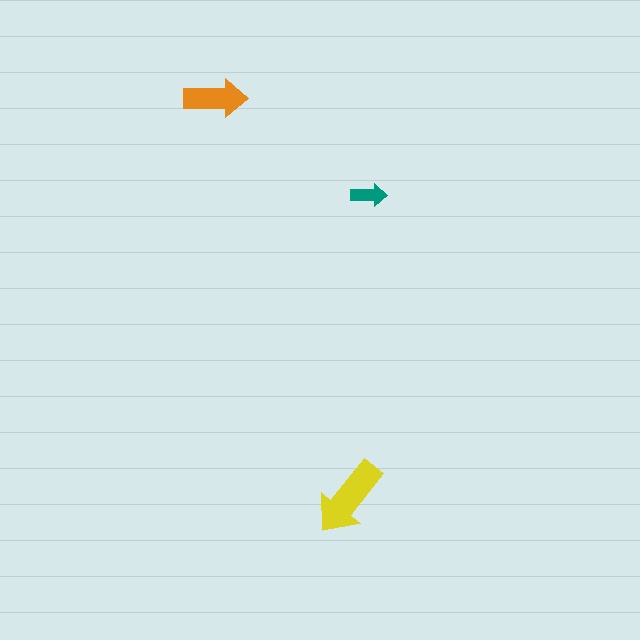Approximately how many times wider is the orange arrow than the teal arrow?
About 2 times wider.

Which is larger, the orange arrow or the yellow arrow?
The yellow one.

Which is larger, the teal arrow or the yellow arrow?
The yellow one.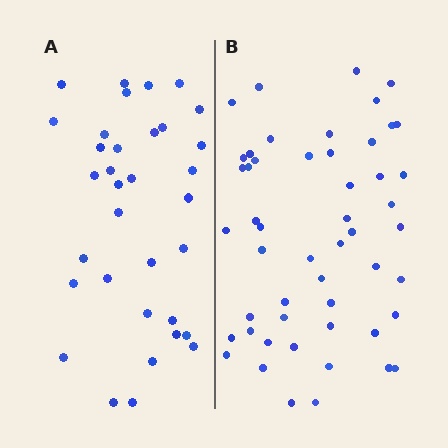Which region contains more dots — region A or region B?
Region B (the right region) has more dots.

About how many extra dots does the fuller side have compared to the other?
Region B has approximately 15 more dots than region A.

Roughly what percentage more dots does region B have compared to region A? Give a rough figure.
About 50% more.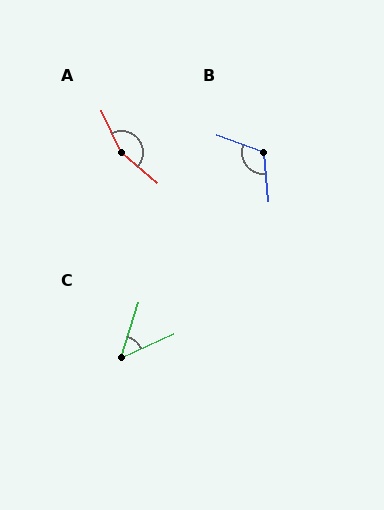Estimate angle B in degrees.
Approximately 114 degrees.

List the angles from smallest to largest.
C (48°), B (114°), A (156°).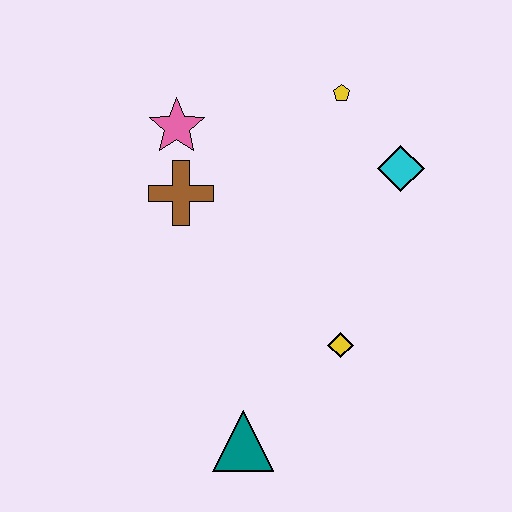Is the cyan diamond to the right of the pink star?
Yes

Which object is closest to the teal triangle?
The yellow diamond is closest to the teal triangle.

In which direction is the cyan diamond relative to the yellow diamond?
The cyan diamond is above the yellow diamond.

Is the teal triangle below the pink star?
Yes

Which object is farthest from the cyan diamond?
The teal triangle is farthest from the cyan diamond.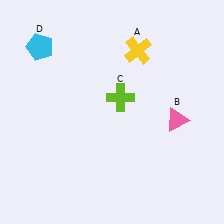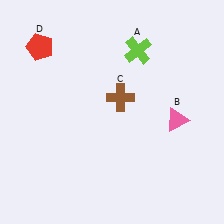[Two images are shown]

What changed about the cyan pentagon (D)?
In Image 1, D is cyan. In Image 2, it changed to red.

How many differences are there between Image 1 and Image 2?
There are 3 differences between the two images.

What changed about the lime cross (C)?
In Image 1, C is lime. In Image 2, it changed to brown.